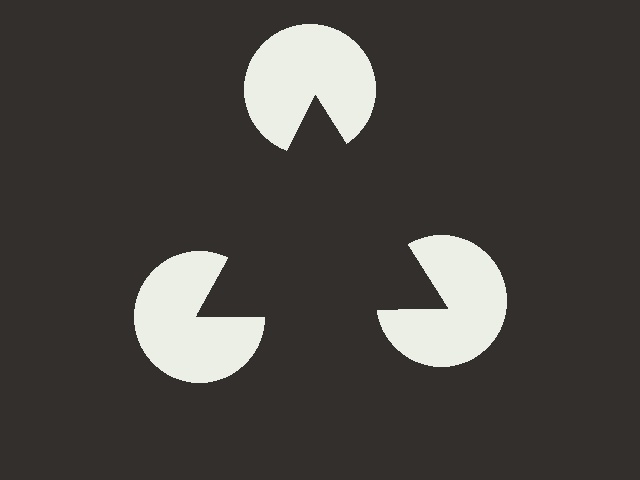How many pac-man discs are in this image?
There are 3 — one at each vertex of the illusory triangle.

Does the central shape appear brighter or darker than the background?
It typically appears slightly darker than the background, even though no actual brightness change is drawn.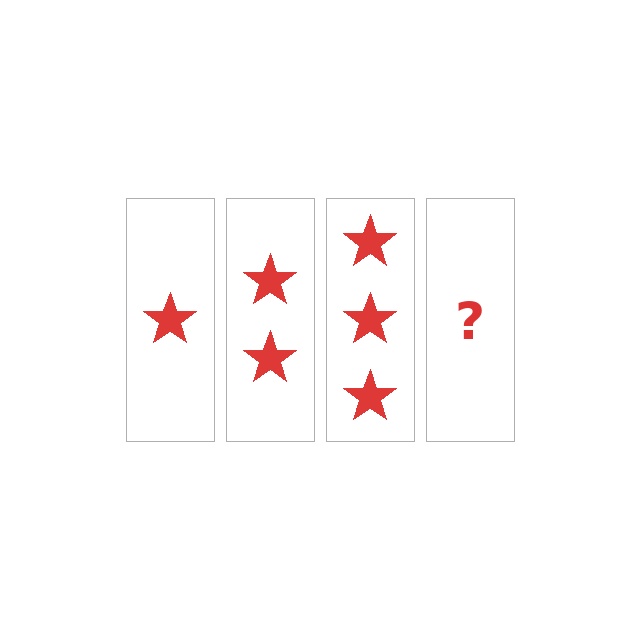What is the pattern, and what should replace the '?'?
The pattern is that each step adds one more star. The '?' should be 4 stars.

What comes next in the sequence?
The next element should be 4 stars.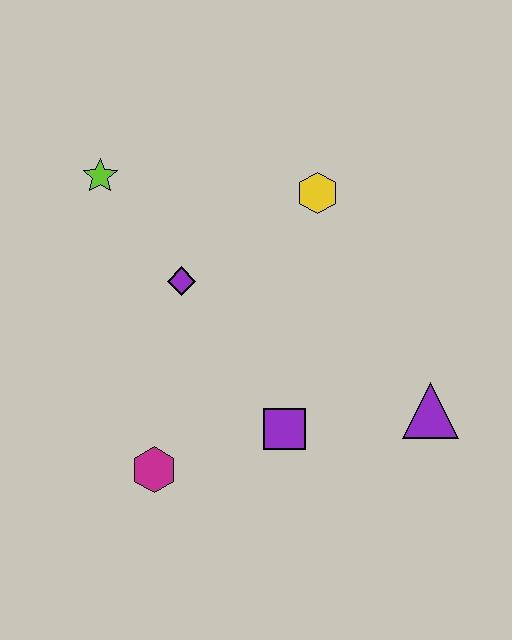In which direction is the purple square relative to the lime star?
The purple square is below the lime star.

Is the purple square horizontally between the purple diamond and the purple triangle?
Yes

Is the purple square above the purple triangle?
No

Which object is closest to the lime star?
The purple diamond is closest to the lime star.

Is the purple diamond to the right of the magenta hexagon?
Yes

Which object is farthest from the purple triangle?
The lime star is farthest from the purple triangle.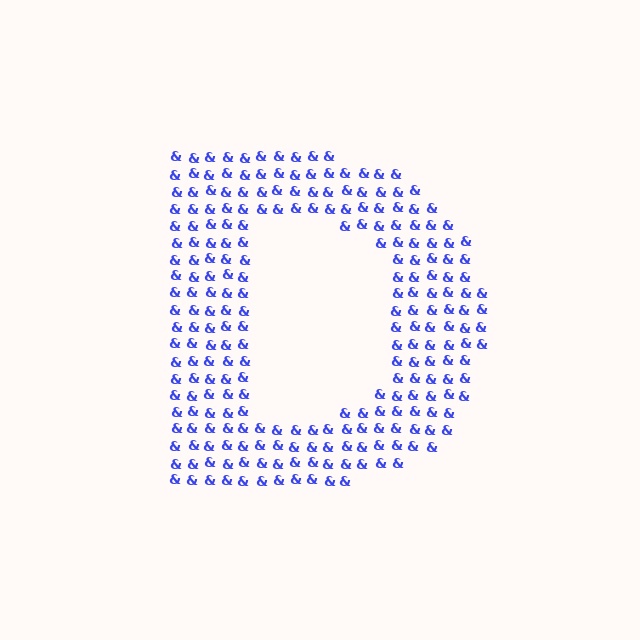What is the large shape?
The large shape is the letter D.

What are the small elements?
The small elements are ampersands.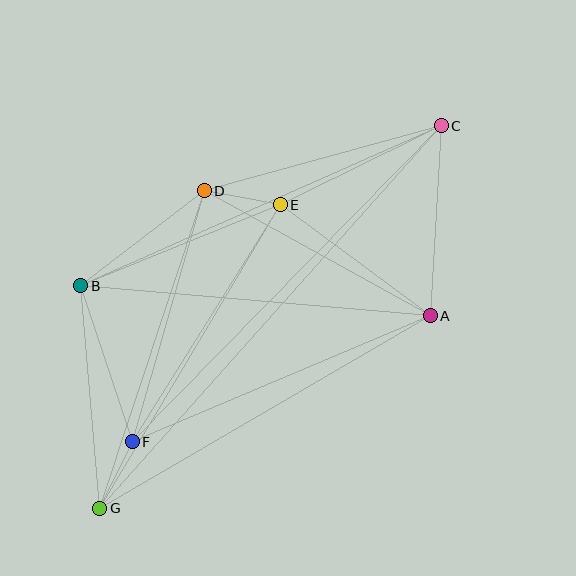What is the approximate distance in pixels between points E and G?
The distance between E and G is approximately 353 pixels.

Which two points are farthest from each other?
Points C and G are farthest from each other.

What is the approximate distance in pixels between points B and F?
The distance between B and F is approximately 164 pixels.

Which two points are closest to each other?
Points F and G are closest to each other.